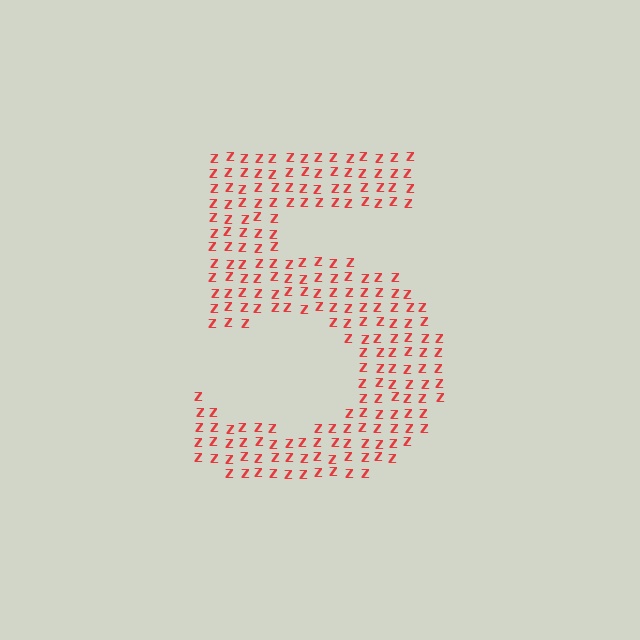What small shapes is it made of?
It is made of small letter Z's.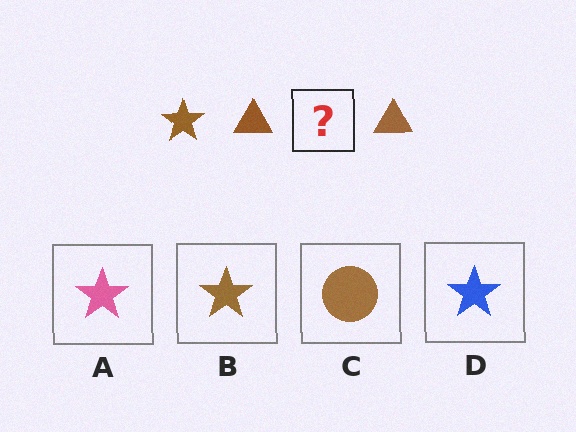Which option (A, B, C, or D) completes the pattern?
B.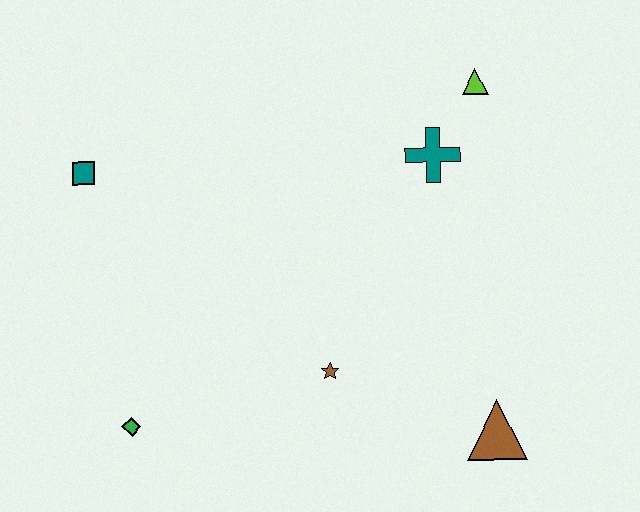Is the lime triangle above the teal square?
Yes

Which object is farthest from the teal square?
The brown triangle is farthest from the teal square.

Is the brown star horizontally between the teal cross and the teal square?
Yes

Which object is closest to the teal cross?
The lime triangle is closest to the teal cross.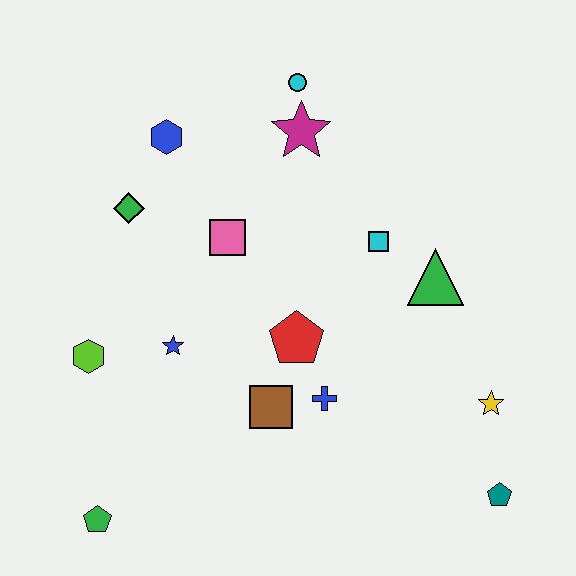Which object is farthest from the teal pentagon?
The blue hexagon is farthest from the teal pentagon.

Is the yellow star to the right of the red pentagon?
Yes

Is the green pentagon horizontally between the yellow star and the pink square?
No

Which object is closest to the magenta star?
The cyan circle is closest to the magenta star.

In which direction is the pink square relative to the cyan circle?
The pink square is below the cyan circle.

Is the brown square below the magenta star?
Yes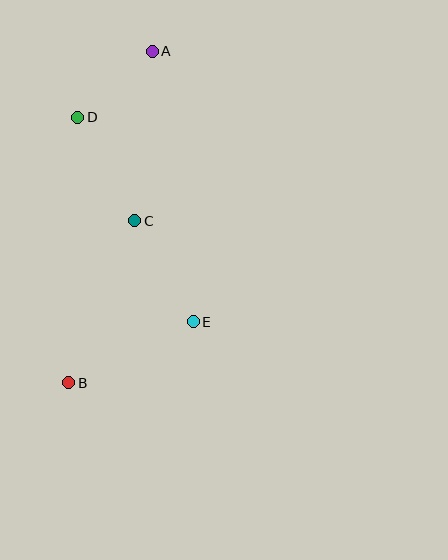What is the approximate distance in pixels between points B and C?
The distance between B and C is approximately 175 pixels.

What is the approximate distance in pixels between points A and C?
The distance between A and C is approximately 170 pixels.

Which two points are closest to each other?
Points A and D are closest to each other.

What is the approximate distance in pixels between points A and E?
The distance between A and E is approximately 273 pixels.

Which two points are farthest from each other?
Points A and B are farthest from each other.